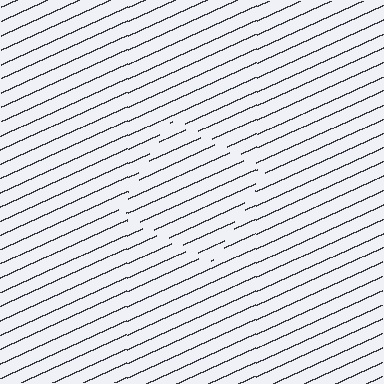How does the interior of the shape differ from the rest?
The interior of the shape contains the same grating, shifted by half a period — the contour is defined by the phase discontinuity where line-ends from the inner and outer gratings abut.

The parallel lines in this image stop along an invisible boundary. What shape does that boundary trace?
An illusory square. The interior of the shape contains the same grating, shifted by half a period — the contour is defined by the phase discontinuity where line-ends from the inner and outer gratings abut.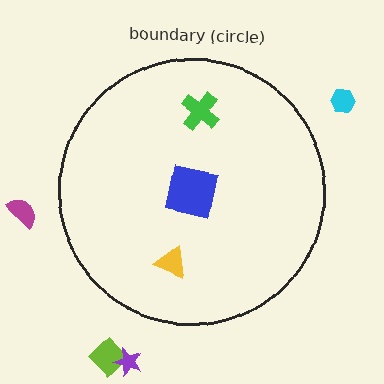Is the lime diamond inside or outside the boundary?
Outside.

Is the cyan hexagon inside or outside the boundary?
Outside.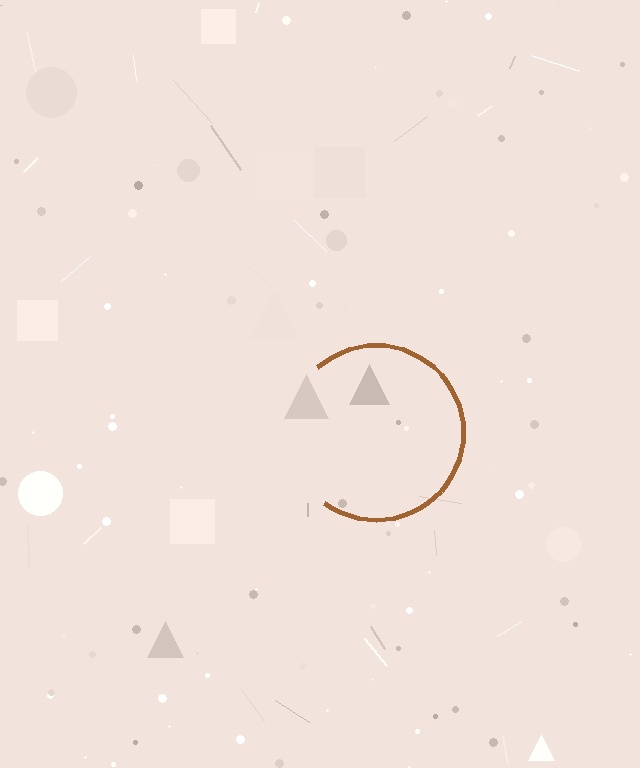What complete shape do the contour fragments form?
The contour fragments form a circle.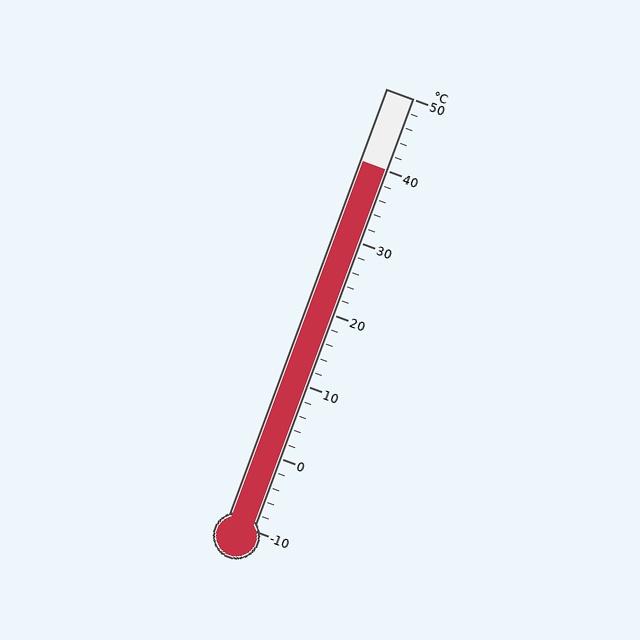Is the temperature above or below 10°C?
The temperature is above 10°C.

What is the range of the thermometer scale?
The thermometer scale ranges from -10°C to 50°C.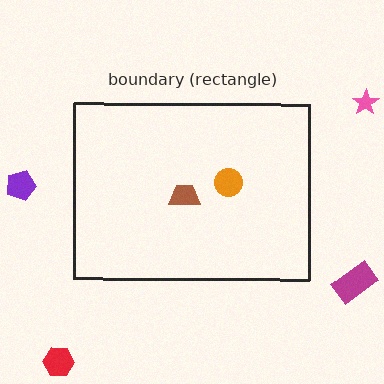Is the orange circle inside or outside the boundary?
Inside.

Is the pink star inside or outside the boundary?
Outside.